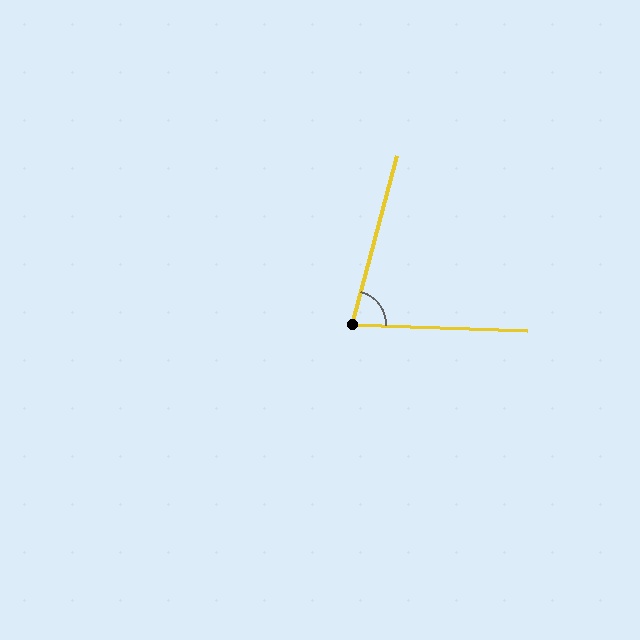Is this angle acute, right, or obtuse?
It is acute.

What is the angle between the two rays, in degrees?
Approximately 77 degrees.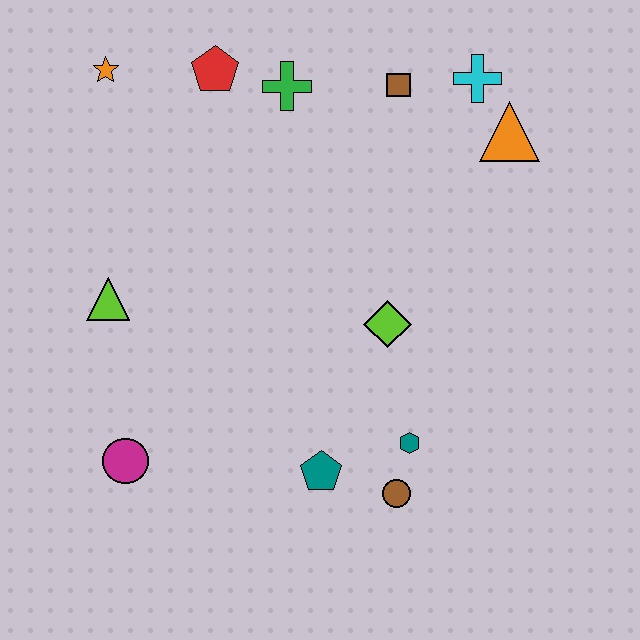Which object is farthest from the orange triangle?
The magenta circle is farthest from the orange triangle.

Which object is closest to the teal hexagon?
The brown circle is closest to the teal hexagon.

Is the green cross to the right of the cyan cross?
No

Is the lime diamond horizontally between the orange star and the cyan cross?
Yes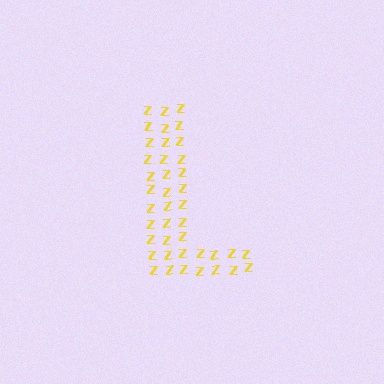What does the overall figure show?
The overall figure shows the letter L.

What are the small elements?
The small elements are letter Z's.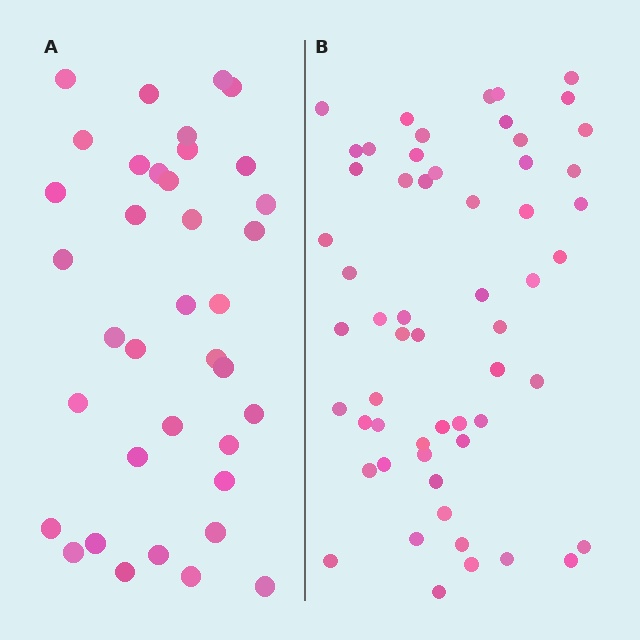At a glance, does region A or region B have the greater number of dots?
Region B (the right region) has more dots.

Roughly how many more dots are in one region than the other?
Region B has approximately 20 more dots than region A.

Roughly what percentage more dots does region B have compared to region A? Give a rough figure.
About 55% more.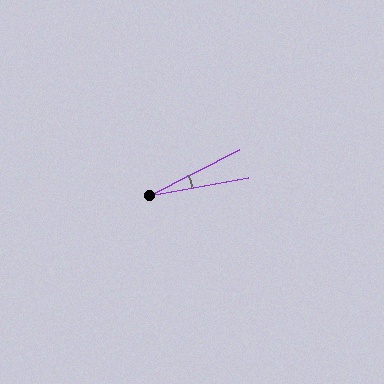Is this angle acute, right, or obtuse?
It is acute.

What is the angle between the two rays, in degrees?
Approximately 17 degrees.